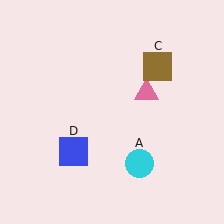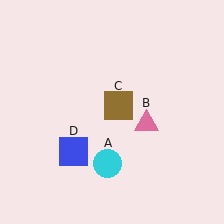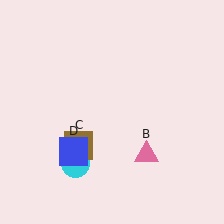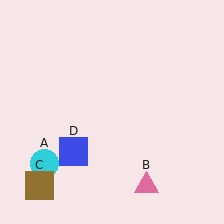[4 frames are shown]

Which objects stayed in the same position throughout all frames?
Blue square (object D) remained stationary.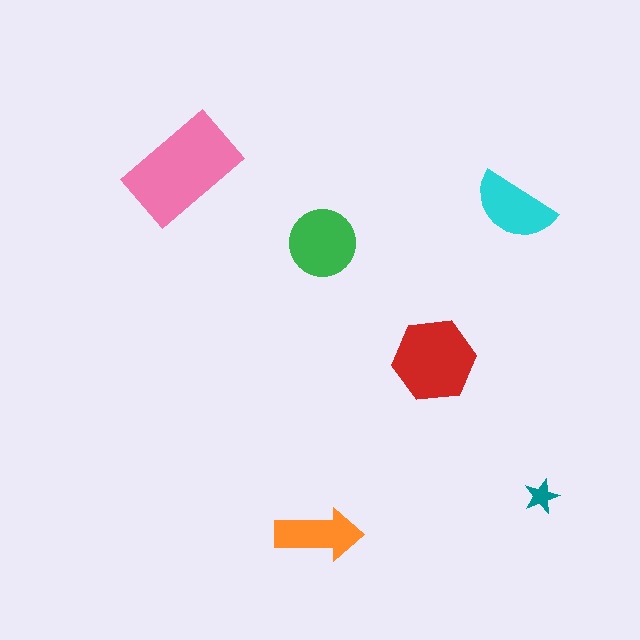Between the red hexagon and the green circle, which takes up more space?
The red hexagon.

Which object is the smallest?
The teal star.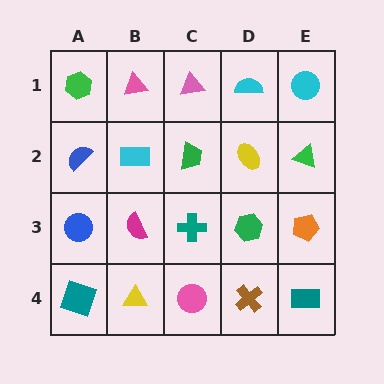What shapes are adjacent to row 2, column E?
A cyan circle (row 1, column E), an orange pentagon (row 3, column E), a yellow ellipse (row 2, column D).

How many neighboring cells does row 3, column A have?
3.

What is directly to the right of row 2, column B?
A green trapezoid.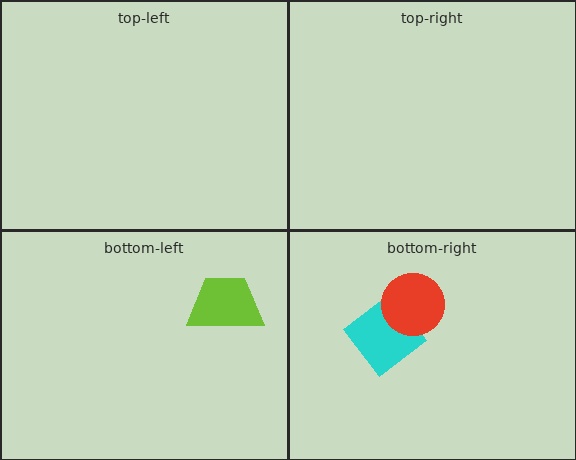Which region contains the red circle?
The bottom-right region.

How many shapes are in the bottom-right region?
2.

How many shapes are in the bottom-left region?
1.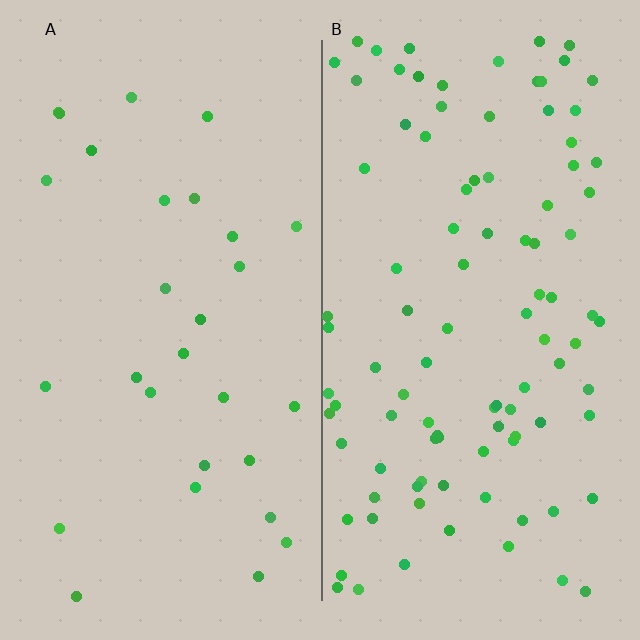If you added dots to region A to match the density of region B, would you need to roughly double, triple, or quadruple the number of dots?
Approximately triple.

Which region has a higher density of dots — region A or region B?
B (the right).